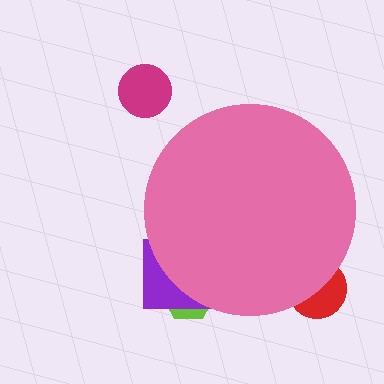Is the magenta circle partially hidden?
No, the magenta circle is fully visible.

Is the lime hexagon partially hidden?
Yes, the lime hexagon is partially hidden behind the pink circle.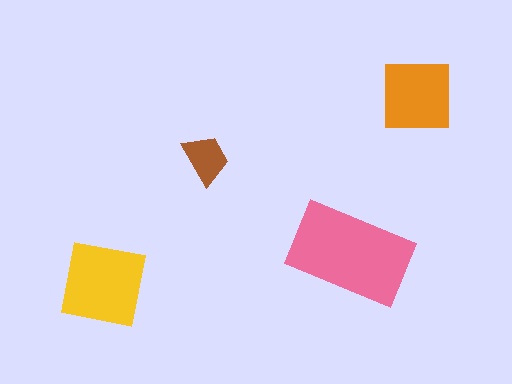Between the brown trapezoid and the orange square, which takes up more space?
The orange square.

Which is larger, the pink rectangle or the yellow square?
The pink rectangle.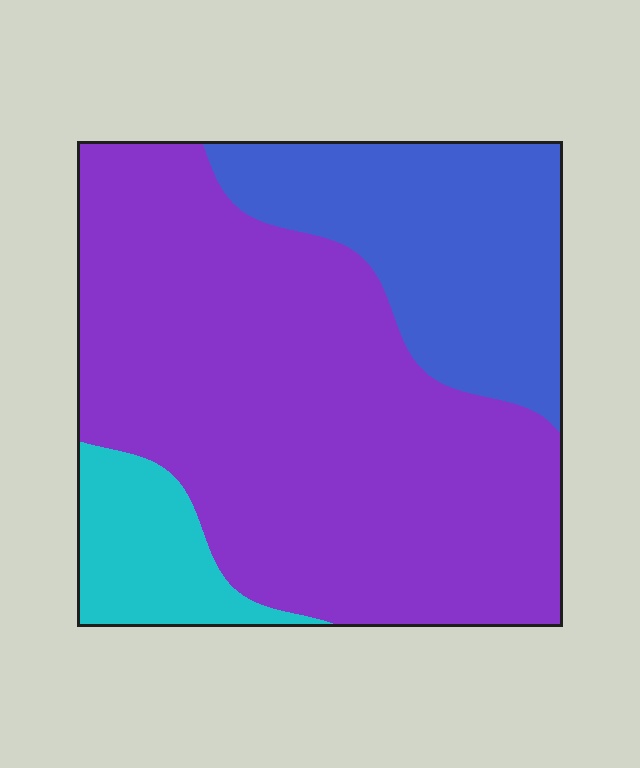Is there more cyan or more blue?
Blue.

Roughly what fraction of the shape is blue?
Blue takes up about one quarter (1/4) of the shape.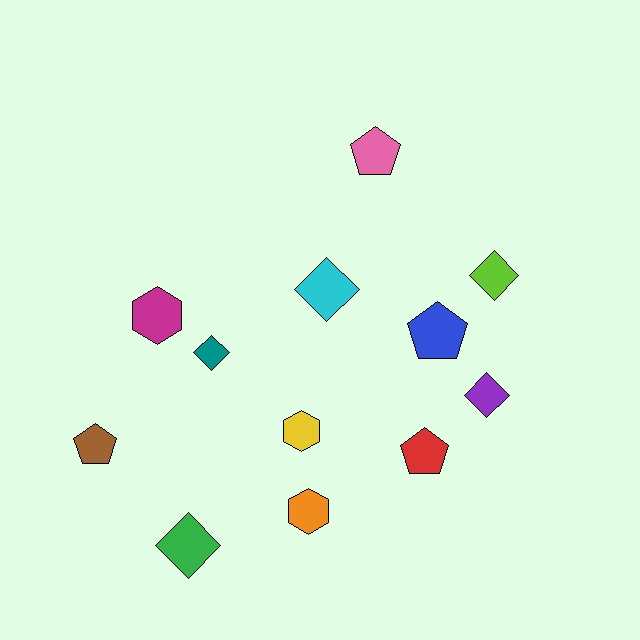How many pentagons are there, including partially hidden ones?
There are 4 pentagons.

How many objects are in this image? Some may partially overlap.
There are 12 objects.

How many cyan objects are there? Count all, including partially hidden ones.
There is 1 cyan object.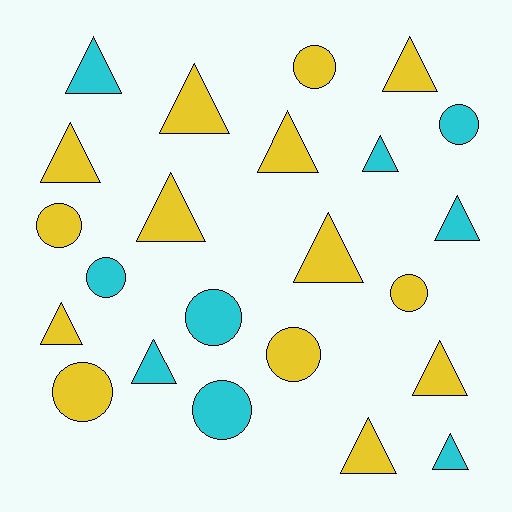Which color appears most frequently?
Yellow, with 14 objects.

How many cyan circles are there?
There are 4 cyan circles.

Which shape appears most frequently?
Triangle, with 14 objects.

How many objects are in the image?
There are 23 objects.